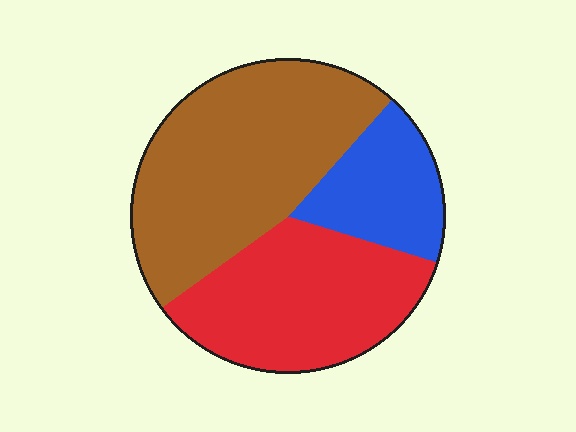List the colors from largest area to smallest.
From largest to smallest: brown, red, blue.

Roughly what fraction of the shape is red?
Red covers 35% of the shape.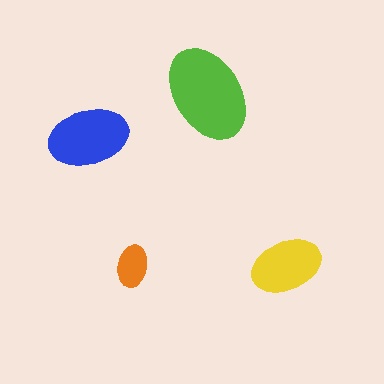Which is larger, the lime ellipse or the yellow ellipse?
The lime one.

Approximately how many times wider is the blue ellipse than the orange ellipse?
About 2 times wider.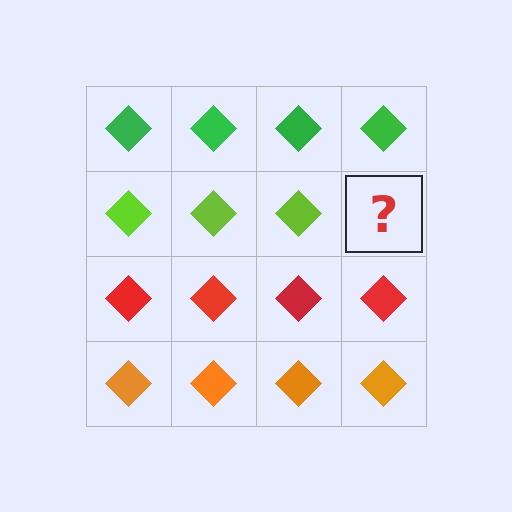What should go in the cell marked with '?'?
The missing cell should contain a lime diamond.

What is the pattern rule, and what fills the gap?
The rule is that each row has a consistent color. The gap should be filled with a lime diamond.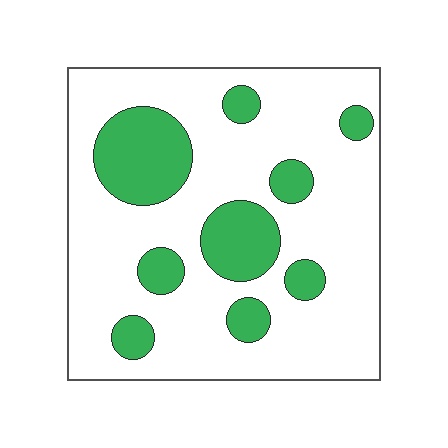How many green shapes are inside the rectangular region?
9.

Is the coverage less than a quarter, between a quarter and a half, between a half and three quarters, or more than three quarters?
Less than a quarter.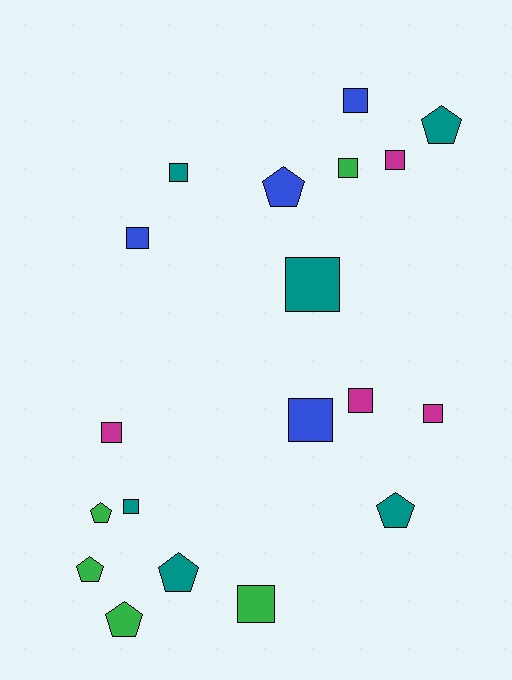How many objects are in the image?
There are 19 objects.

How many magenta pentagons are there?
There are no magenta pentagons.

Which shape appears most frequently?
Square, with 12 objects.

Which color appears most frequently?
Teal, with 6 objects.